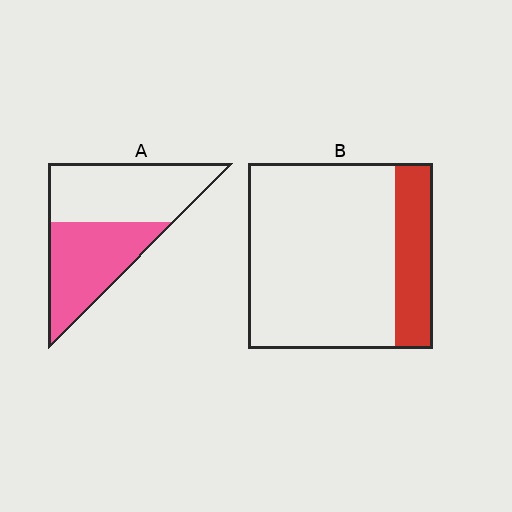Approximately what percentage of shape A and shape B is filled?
A is approximately 45% and B is approximately 20%.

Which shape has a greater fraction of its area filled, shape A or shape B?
Shape A.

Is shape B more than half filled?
No.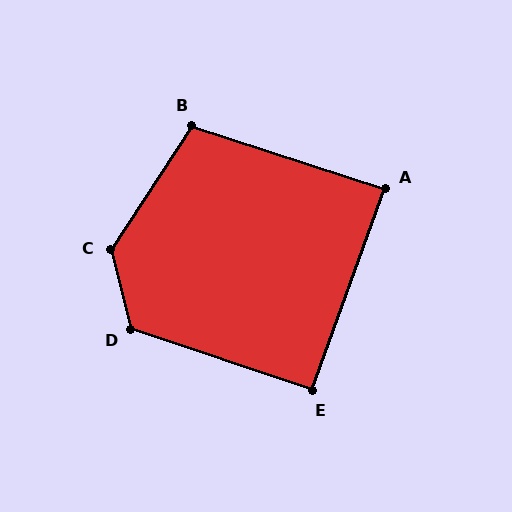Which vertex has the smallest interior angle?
A, at approximately 88 degrees.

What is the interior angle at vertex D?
Approximately 122 degrees (obtuse).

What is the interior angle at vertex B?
Approximately 105 degrees (obtuse).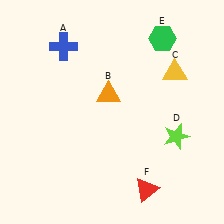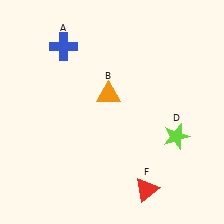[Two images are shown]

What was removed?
The yellow triangle (C), the green hexagon (E) were removed in Image 2.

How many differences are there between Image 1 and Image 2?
There are 2 differences between the two images.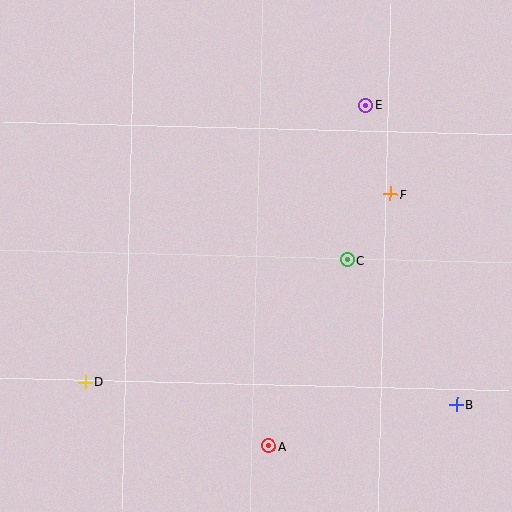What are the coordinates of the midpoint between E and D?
The midpoint between E and D is at (225, 244).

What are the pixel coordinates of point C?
Point C is at (347, 260).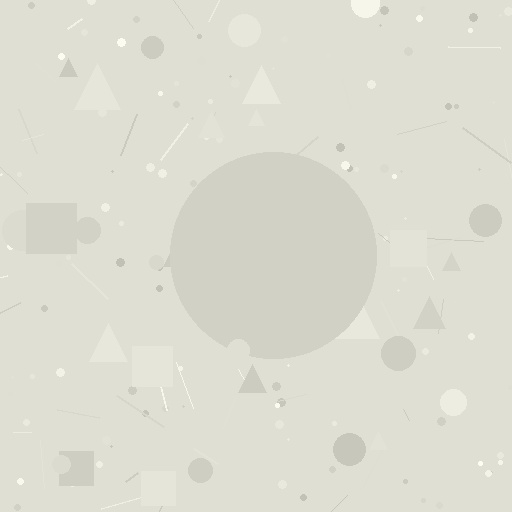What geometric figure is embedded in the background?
A circle is embedded in the background.